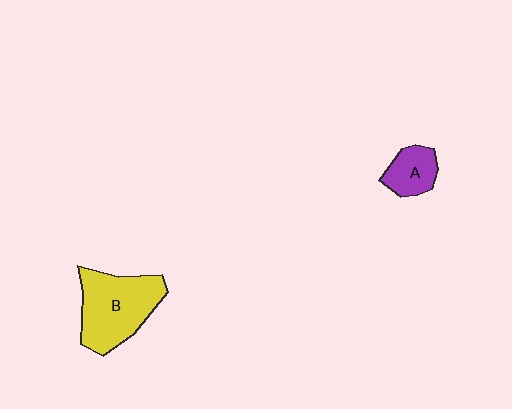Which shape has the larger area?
Shape B (yellow).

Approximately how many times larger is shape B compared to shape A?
Approximately 2.4 times.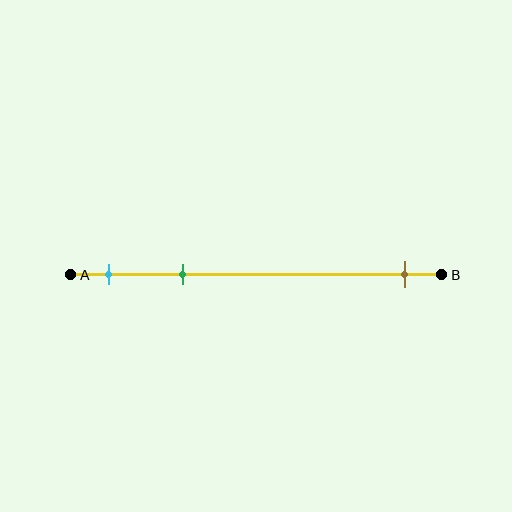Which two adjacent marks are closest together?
The cyan and green marks are the closest adjacent pair.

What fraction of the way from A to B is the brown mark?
The brown mark is approximately 90% (0.9) of the way from A to B.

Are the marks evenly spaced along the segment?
No, the marks are not evenly spaced.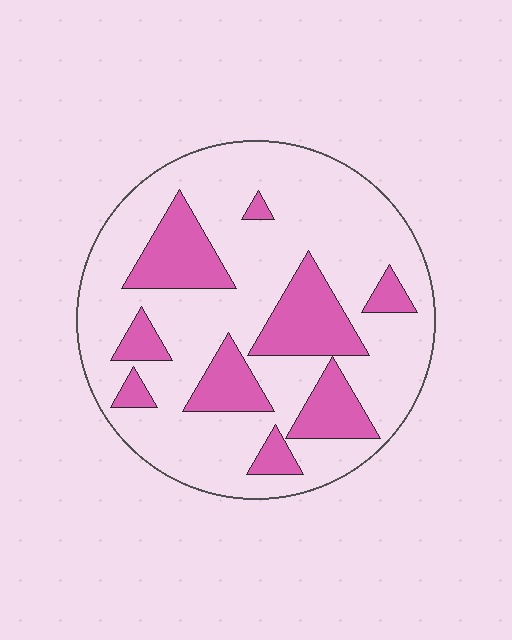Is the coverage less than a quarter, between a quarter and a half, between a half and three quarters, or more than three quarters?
Between a quarter and a half.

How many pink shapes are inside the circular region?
9.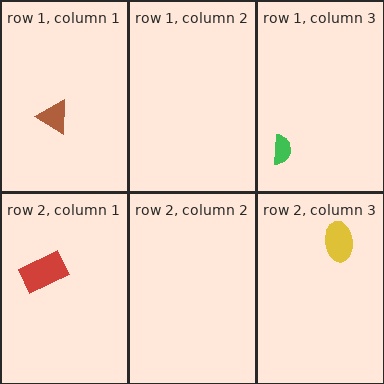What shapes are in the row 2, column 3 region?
The yellow ellipse.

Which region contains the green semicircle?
The row 1, column 3 region.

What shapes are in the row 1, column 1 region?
The brown triangle.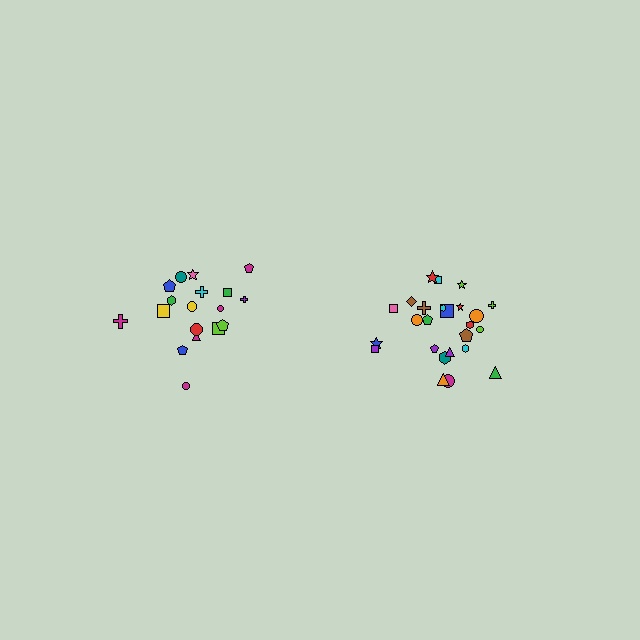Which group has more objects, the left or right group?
The right group.